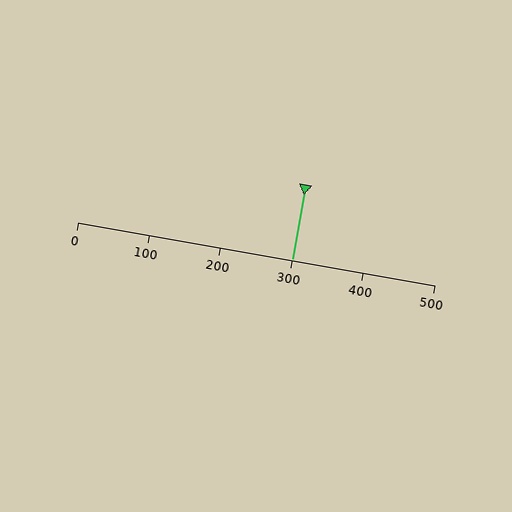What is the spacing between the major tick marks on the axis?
The major ticks are spaced 100 apart.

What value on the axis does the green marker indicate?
The marker indicates approximately 300.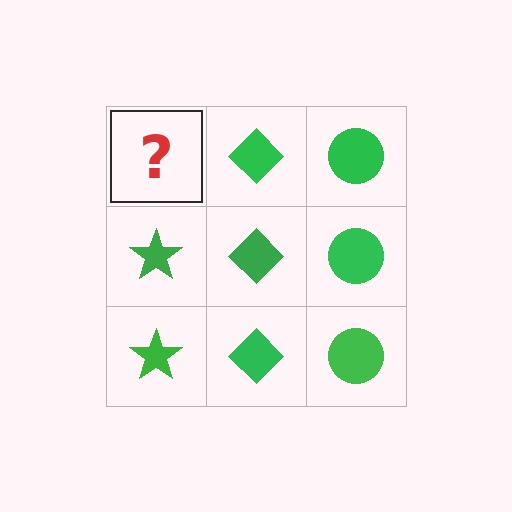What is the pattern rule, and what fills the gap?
The rule is that each column has a consistent shape. The gap should be filled with a green star.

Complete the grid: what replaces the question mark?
The question mark should be replaced with a green star.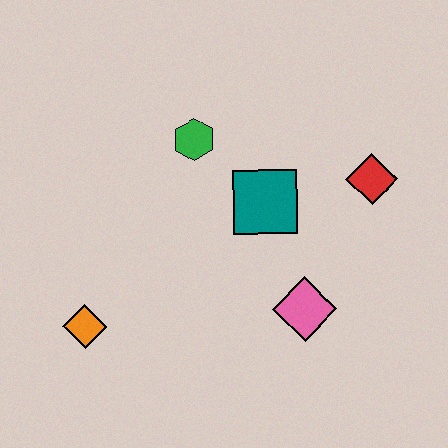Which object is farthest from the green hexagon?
The orange diamond is farthest from the green hexagon.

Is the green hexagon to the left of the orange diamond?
No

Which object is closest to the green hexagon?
The teal square is closest to the green hexagon.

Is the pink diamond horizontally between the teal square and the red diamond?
Yes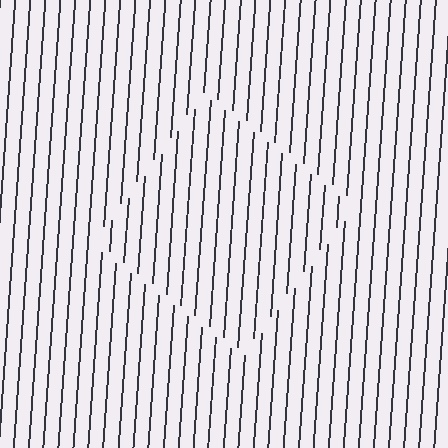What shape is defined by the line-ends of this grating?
An illusory square. The interior of the shape contains the same grating, shifted by half a period — the contour is defined by the phase discontinuity where line-ends from the inner and outer gratings abut.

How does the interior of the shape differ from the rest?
The interior of the shape contains the same grating, shifted by half a period — the contour is defined by the phase discontinuity where line-ends from the inner and outer gratings abut.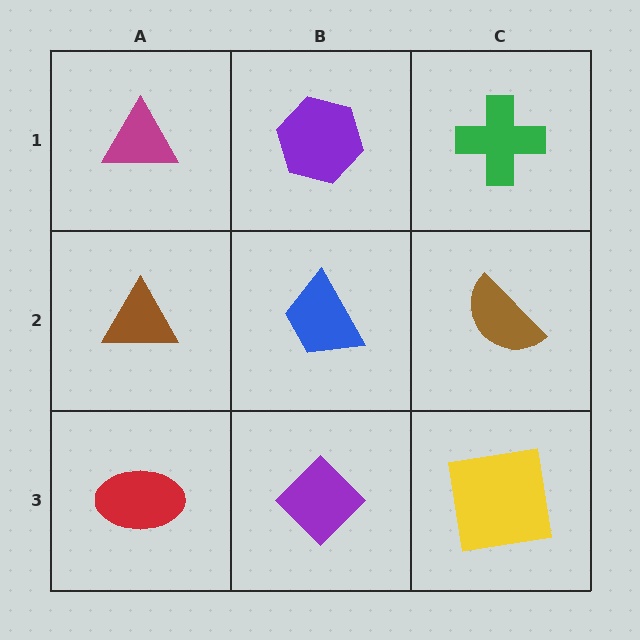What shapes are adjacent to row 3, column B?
A blue trapezoid (row 2, column B), a red ellipse (row 3, column A), a yellow square (row 3, column C).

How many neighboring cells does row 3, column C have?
2.